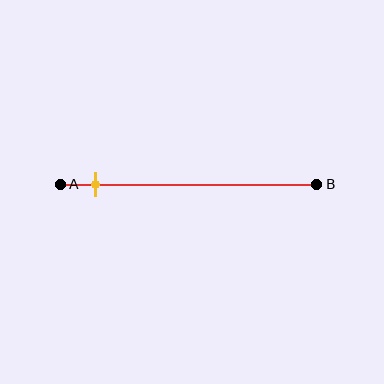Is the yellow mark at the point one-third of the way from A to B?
No, the mark is at about 15% from A, not at the 33% one-third point.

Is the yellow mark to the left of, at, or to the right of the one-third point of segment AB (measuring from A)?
The yellow mark is to the left of the one-third point of segment AB.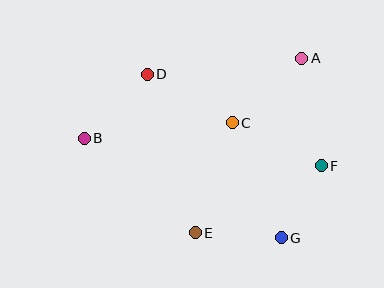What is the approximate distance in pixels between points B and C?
The distance between B and C is approximately 149 pixels.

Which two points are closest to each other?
Points F and G are closest to each other.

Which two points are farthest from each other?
Points B and F are farthest from each other.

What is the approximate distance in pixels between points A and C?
The distance between A and C is approximately 95 pixels.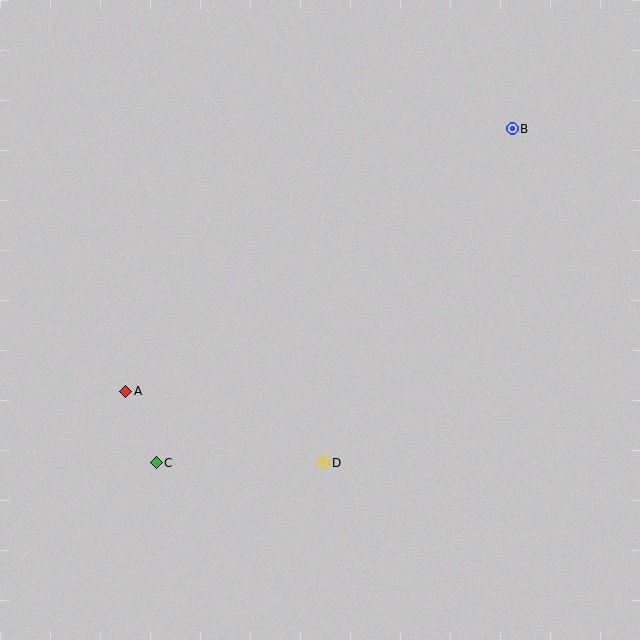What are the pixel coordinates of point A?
Point A is at (126, 391).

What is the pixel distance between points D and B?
The distance between D and B is 384 pixels.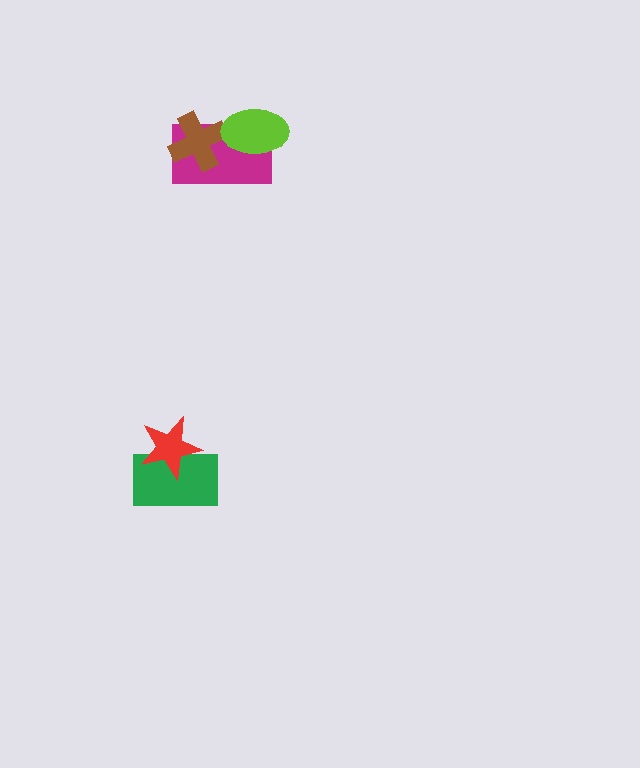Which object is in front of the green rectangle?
The red star is in front of the green rectangle.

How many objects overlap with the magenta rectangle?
2 objects overlap with the magenta rectangle.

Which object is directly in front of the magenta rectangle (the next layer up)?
The brown cross is directly in front of the magenta rectangle.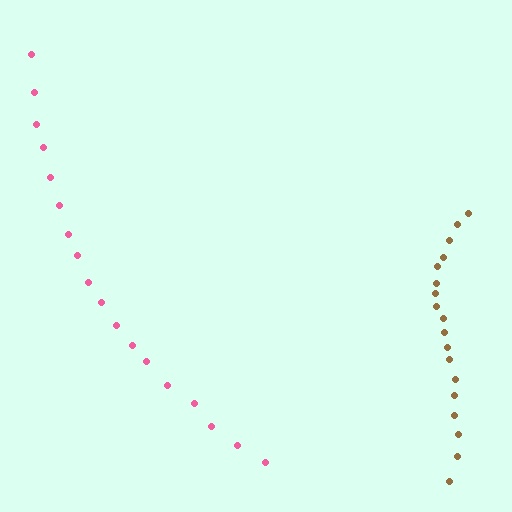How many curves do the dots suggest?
There are 2 distinct paths.